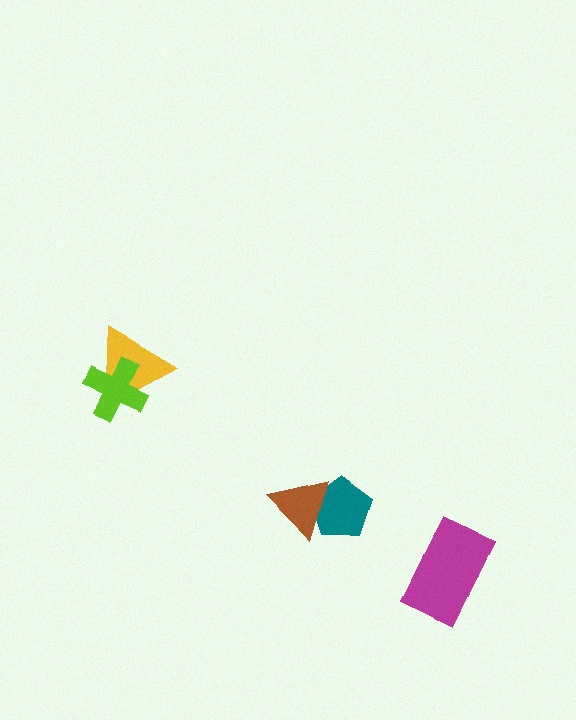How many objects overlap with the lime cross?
1 object overlaps with the lime cross.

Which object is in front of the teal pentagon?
The brown triangle is in front of the teal pentagon.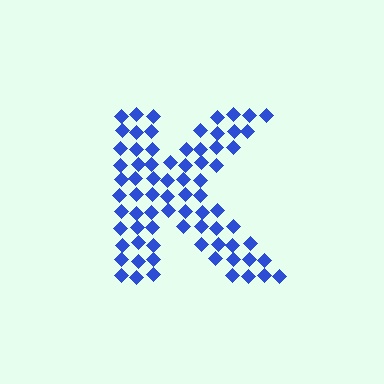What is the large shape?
The large shape is the letter K.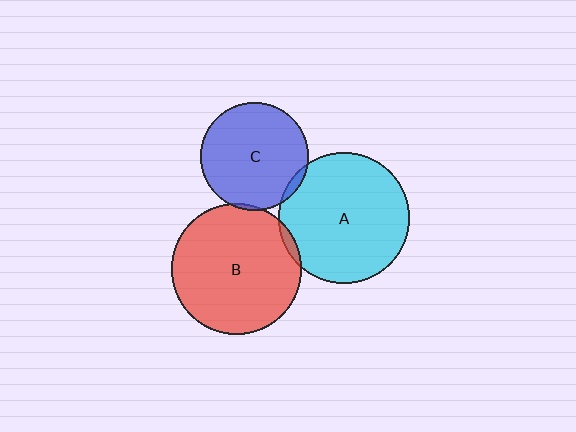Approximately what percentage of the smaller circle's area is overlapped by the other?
Approximately 5%.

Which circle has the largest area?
Circle A (cyan).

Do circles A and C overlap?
Yes.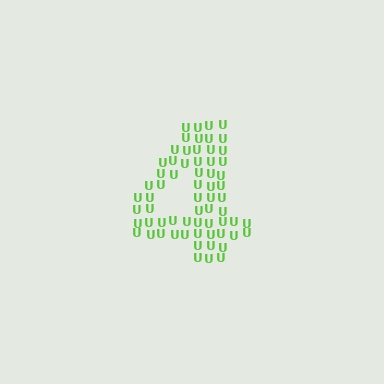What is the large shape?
The large shape is the digit 4.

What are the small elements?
The small elements are letter U's.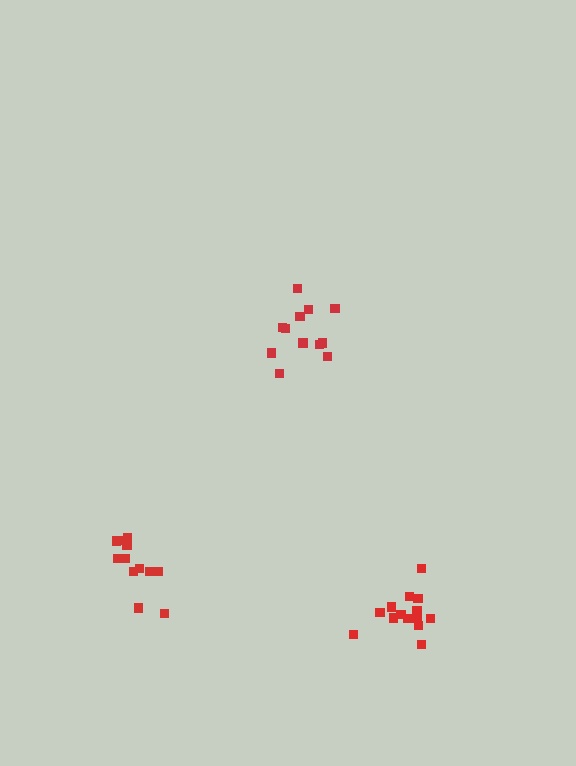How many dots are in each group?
Group 1: 12 dots, Group 2: 14 dots, Group 3: 12 dots (38 total).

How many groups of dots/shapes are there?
There are 3 groups.